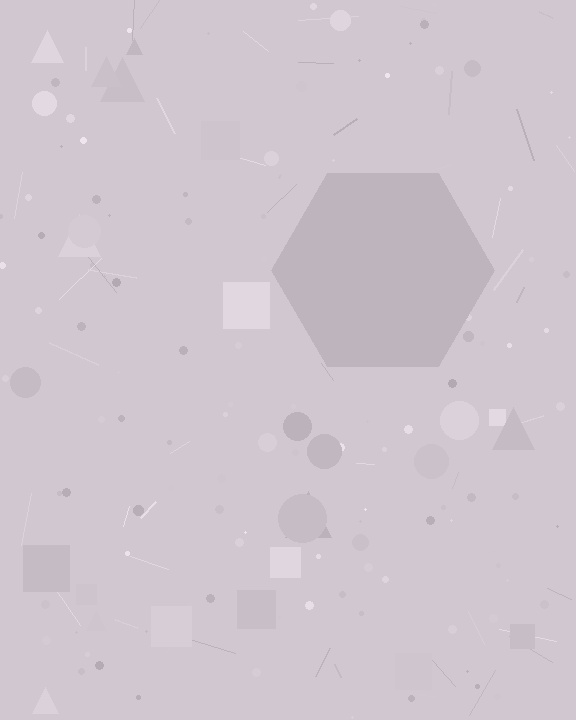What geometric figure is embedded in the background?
A hexagon is embedded in the background.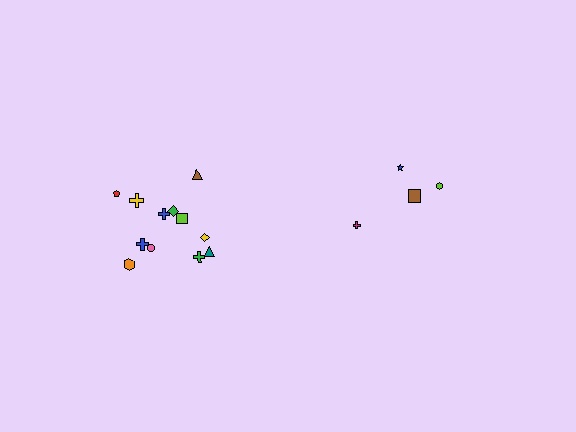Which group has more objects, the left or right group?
The left group.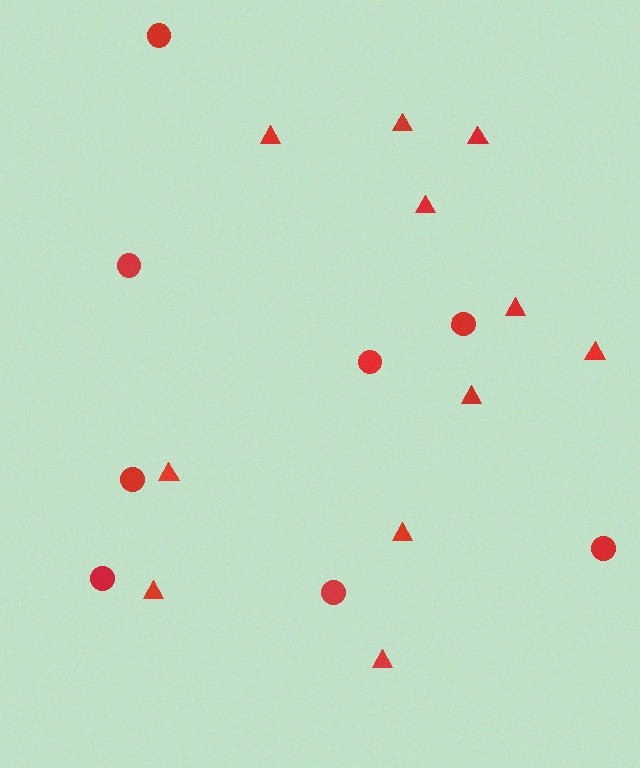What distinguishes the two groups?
There are 2 groups: one group of circles (8) and one group of triangles (11).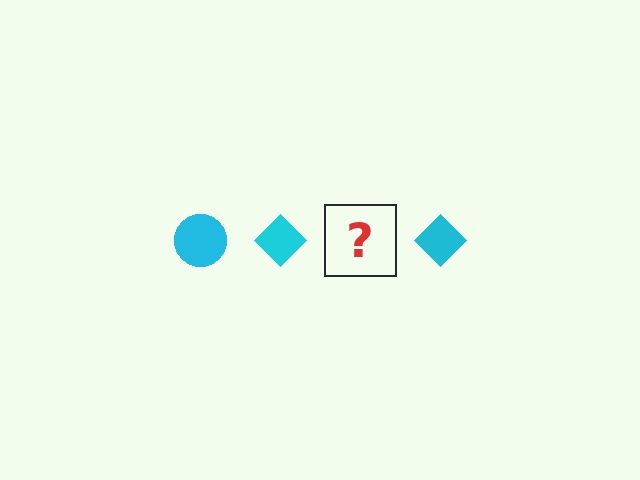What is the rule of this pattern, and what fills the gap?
The rule is that the pattern cycles through circle, diamond shapes in cyan. The gap should be filled with a cyan circle.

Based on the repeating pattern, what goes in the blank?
The blank should be a cyan circle.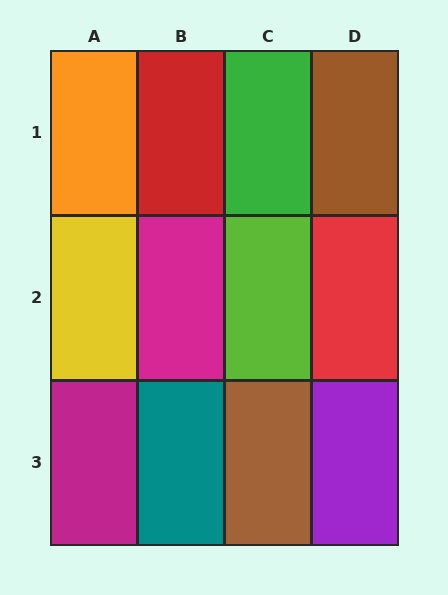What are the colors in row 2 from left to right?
Yellow, magenta, lime, red.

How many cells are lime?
1 cell is lime.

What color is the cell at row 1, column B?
Red.